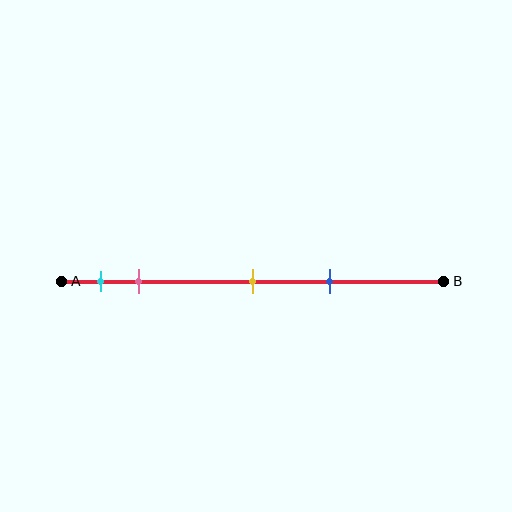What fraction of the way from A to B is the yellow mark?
The yellow mark is approximately 50% (0.5) of the way from A to B.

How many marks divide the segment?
There are 4 marks dividing the segment.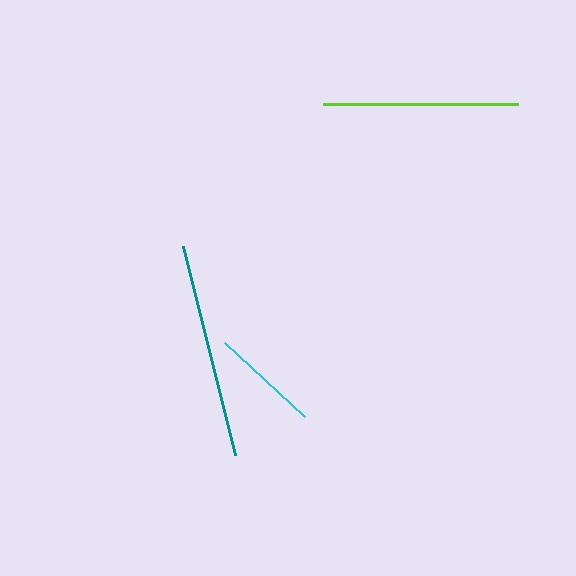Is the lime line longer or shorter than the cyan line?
The lime line is longer than the cyan line.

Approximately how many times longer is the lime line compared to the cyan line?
The lime line is approximately 1.8 times the length of the cyan line.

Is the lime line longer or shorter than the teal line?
The teal line is longer than the lime line.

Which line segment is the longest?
The teal line is the longest at approximately 215 pixels.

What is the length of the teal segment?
The teal segment is approximately 215 pixels long.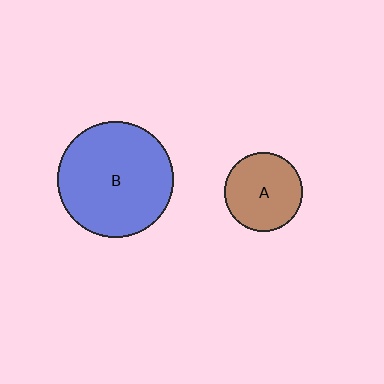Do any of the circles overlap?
No, none of the circles overlap.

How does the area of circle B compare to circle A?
Approximately 2.2 times.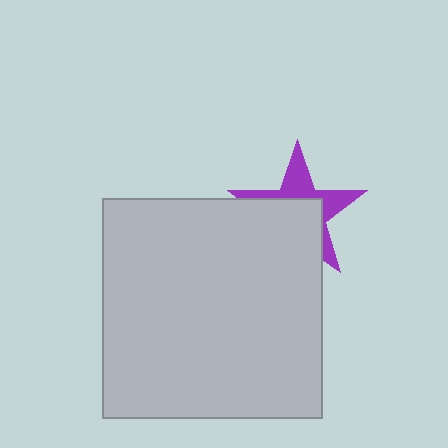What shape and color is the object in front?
The object in front is a light gray square.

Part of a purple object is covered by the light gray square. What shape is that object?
It is a star.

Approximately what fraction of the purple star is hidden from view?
Roughly 57% of the purple star is hidden behind the light gray square.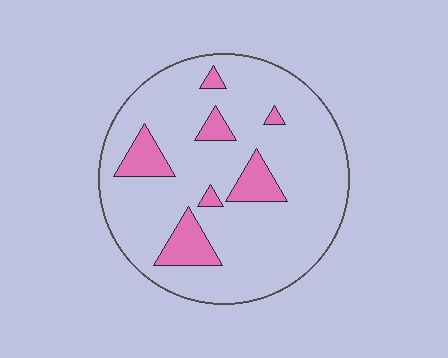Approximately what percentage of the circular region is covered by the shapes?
Approximately 15%.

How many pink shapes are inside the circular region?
7.